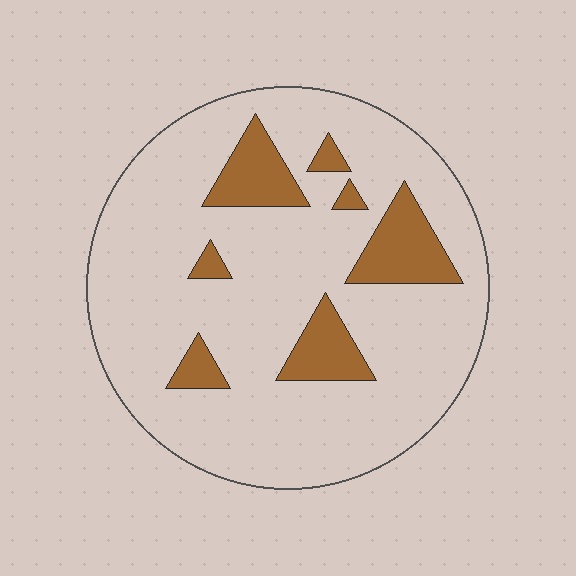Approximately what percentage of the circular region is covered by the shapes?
Approximately 15%.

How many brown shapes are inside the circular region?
7.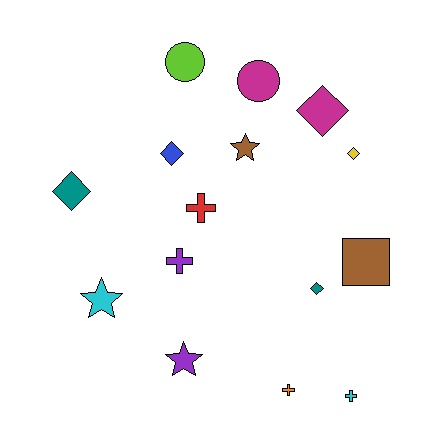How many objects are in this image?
There are 15 objects.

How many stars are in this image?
There are 3 stars.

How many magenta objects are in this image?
There are 2 magenta objects.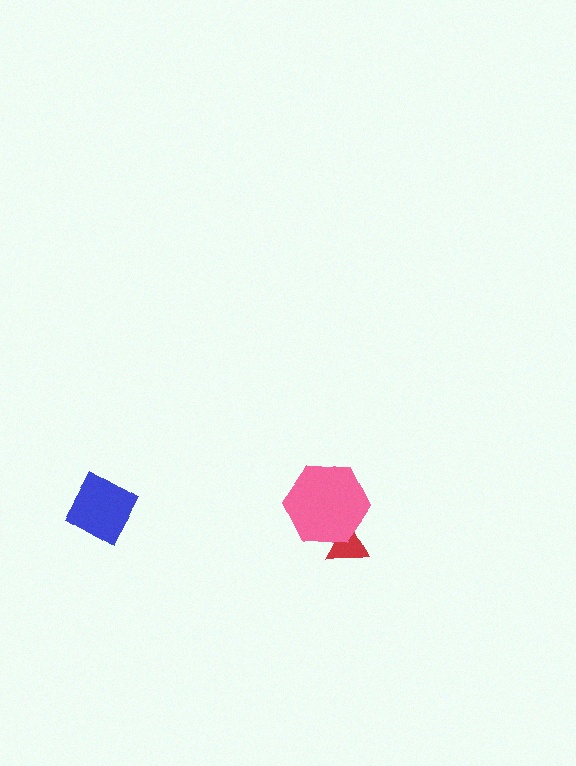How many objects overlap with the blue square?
0 objects overlap with the blue square.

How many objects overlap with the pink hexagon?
1 object overlaps with the pink hexagon.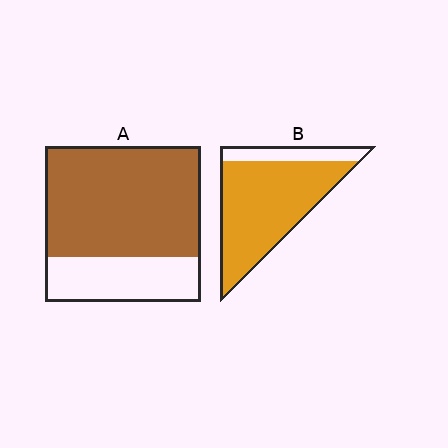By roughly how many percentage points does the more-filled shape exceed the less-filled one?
By roughly 10 percentage points (B over A).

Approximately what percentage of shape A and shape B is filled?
A is approximately 70% and B is approximately 80%.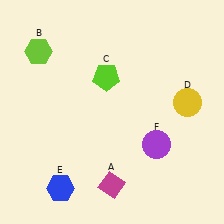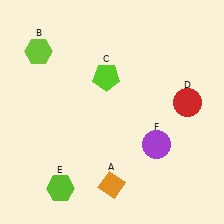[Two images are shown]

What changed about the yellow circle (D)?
In Image 1, D is yellow. In Image 2, it changed to red.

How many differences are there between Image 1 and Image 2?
There are 3 differences between the two images.